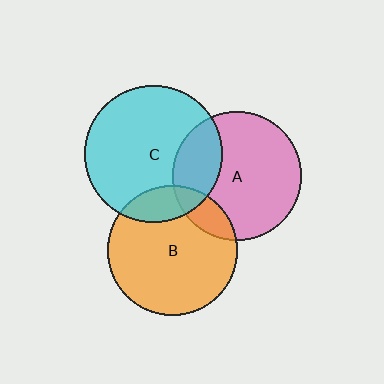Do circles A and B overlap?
Yes.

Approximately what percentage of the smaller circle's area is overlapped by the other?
Approximately 15%.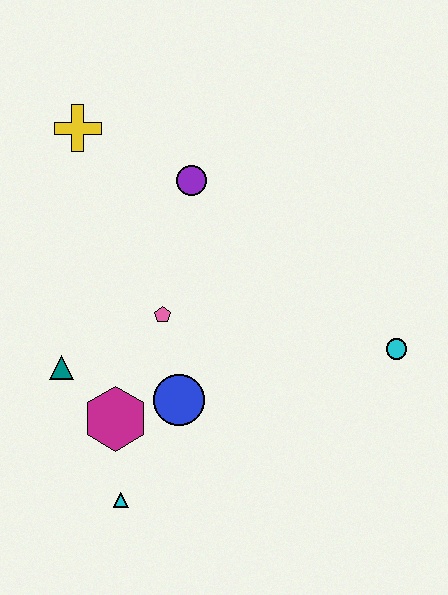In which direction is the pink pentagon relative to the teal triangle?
The pink pentagon is to the right of the teal triangle.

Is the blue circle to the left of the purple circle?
Yes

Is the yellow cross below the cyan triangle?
No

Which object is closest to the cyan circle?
The blue circle is closest to the cyan circle.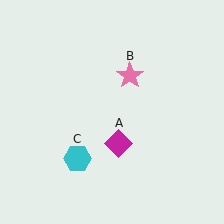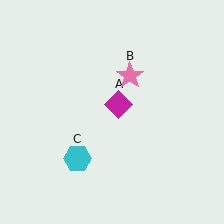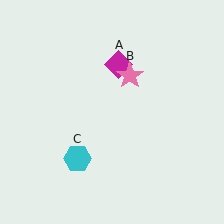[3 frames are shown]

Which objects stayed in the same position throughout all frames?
Pink star (object B) and cyan hexagon (object C) remained stationary.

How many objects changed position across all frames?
1 object changed position: magenta diamond (object A).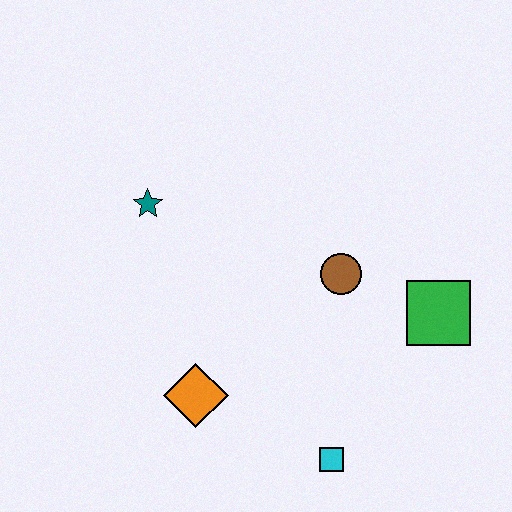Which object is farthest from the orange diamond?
The green square is farthest from the orange diamond.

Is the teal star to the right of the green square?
No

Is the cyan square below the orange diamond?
Yes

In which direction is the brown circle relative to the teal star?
The brown circle is to the right of the teal star.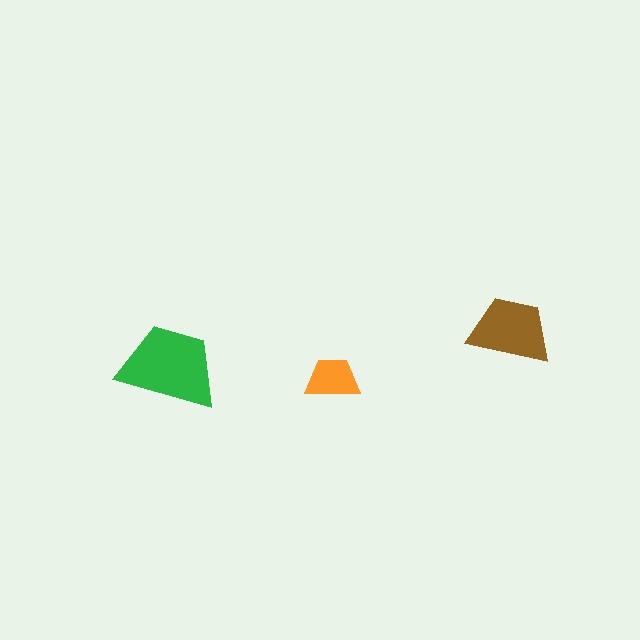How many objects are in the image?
There are 3 objects in the image.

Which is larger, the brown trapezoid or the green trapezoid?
The green one.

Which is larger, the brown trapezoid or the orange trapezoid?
The brown one.